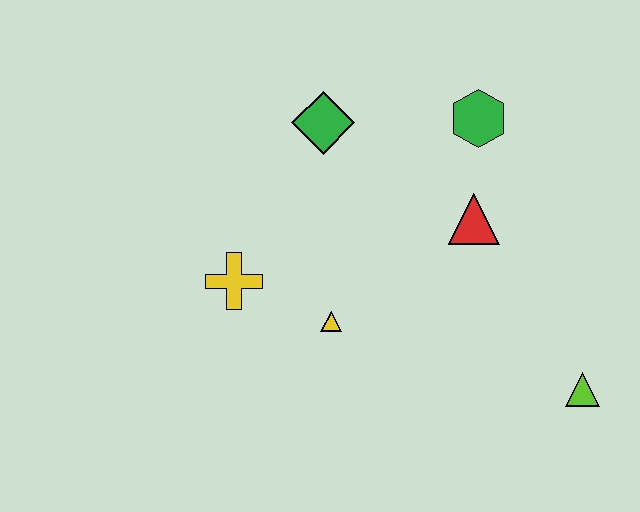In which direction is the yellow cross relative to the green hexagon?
The yellow cross is to the left of the green hexagon.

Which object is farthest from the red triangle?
The yellow cross is farthest from the red triangle.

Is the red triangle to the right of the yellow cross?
Yes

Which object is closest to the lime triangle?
The red triangle is closest to the lime triangle.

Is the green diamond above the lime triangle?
Yes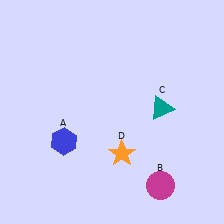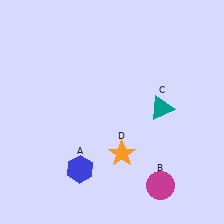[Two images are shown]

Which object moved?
The blue hexagon (A) moved down.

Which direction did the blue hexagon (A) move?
The blue hexagon (A) moved down.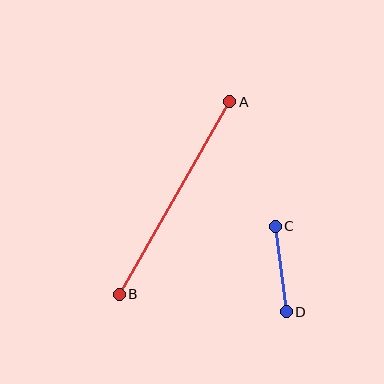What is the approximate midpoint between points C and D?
The midpoint is at approximately (281, 269) pixels.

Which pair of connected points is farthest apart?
Points A and B are farthest apart.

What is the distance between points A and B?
The distance is approximately 222 pixels.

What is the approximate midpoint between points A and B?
The midpoint is at approximately (175, 198) pixels.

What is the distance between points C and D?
The distance is approximately 86 pixels.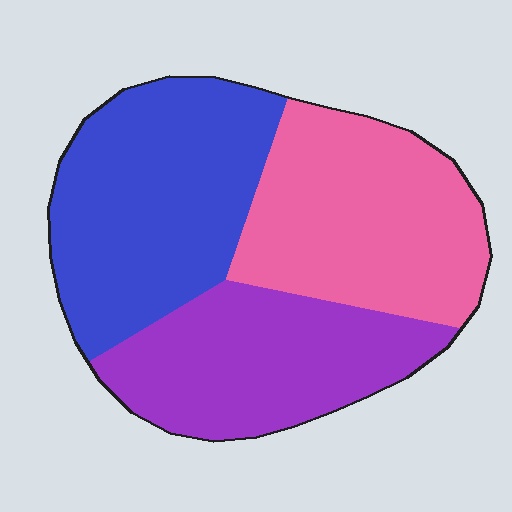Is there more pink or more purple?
Pink.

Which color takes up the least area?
Purple, at roughly 30%.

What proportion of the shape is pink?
Pink takes up about one third (1/3) of the shape.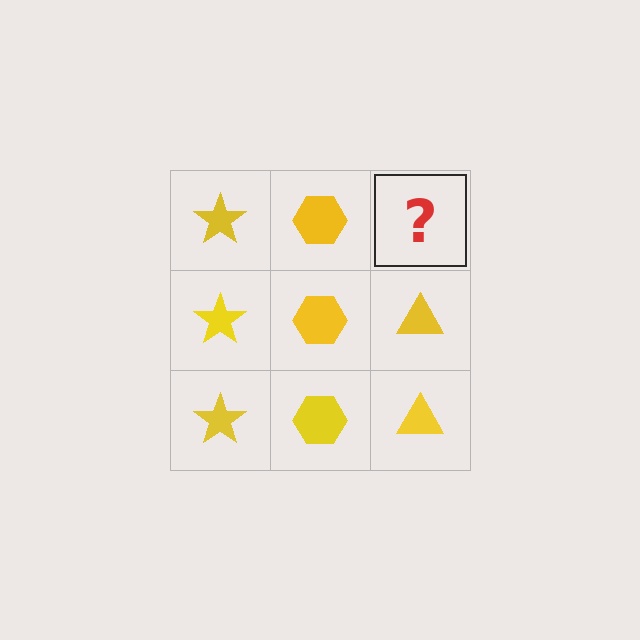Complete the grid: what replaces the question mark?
The question mark should be replaced with a yellow triangle.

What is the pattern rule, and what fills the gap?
The rule is that each column has a consistent shape. The gap should be filled with a yellow triangle.